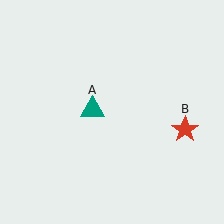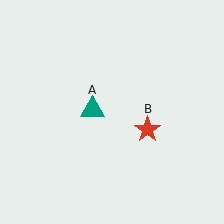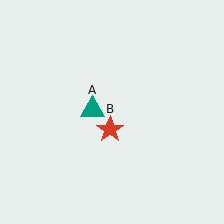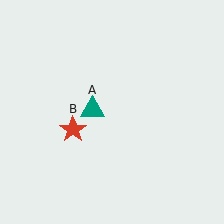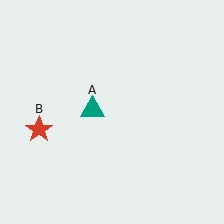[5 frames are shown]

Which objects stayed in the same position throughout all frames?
Teal triangle (object A) remained stationary.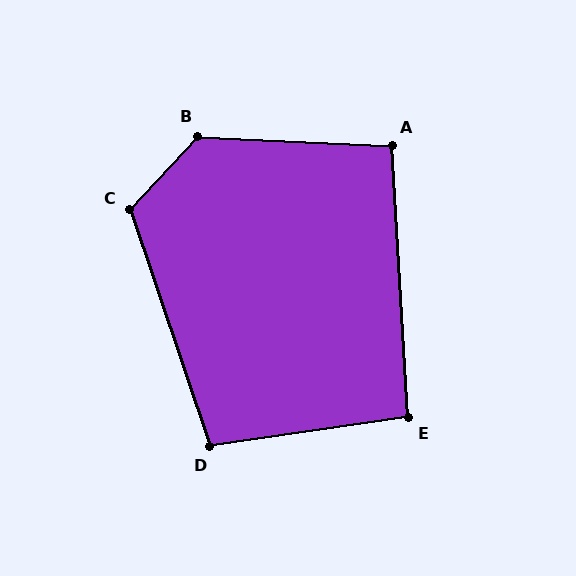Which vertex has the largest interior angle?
B, at approximately 130 degrees.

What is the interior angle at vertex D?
Approximately 100 degrees (obtuse).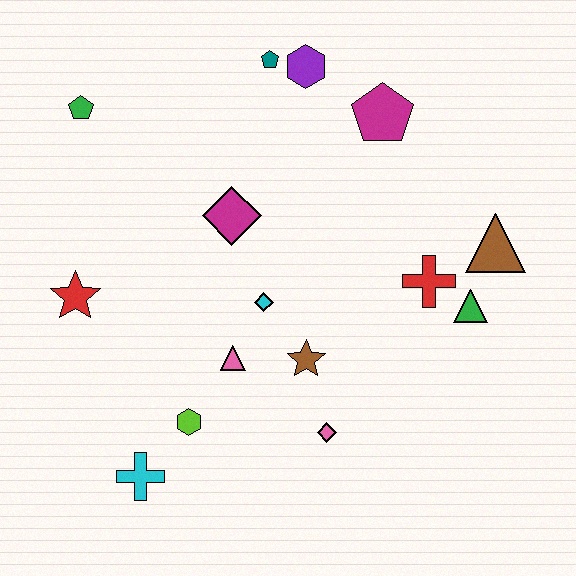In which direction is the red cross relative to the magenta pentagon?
The red cross is below the magenta pentagon.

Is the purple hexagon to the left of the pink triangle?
No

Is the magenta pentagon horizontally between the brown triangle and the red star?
Yes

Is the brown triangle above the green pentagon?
No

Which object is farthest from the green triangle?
The green pentagon is farthest from the green triangle.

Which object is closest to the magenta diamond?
The cyan diamond is closest to the magenta diamond.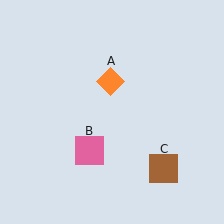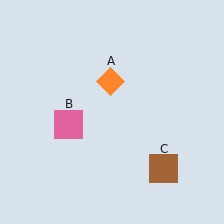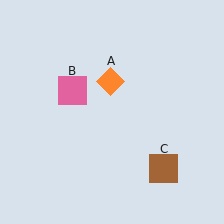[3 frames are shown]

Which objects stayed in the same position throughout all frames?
Orange diamond (object A) and brown square (object C) remained stationary.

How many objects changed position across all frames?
1 object changed position: pink square (object B).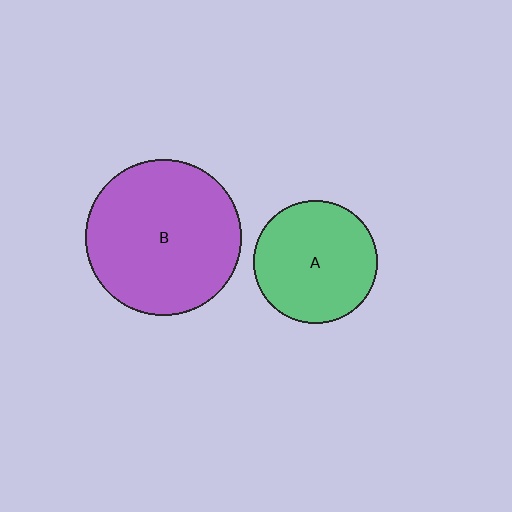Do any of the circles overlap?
No, none of the circles overlap.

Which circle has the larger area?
Circle B (purple).